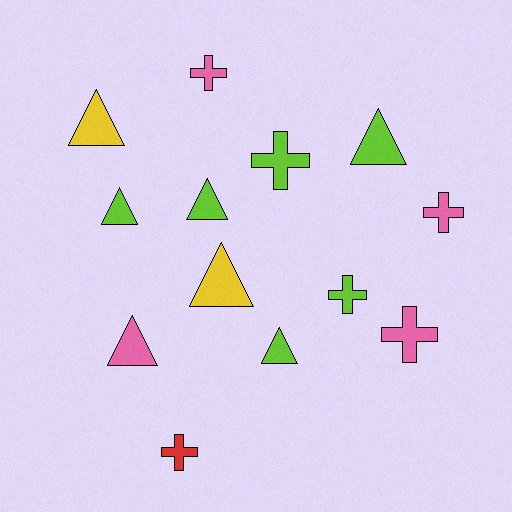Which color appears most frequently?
Lime, with 6 objects.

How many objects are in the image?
There are 13 objects.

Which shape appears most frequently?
Triangle, with 7 objects.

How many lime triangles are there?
There are 4 lime triangles.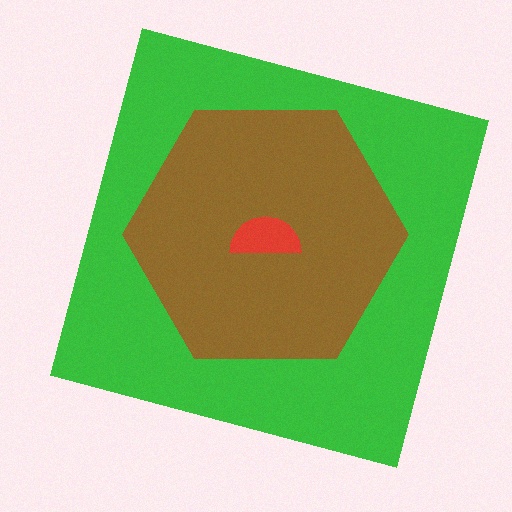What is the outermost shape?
The green square.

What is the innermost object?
The red semicircle.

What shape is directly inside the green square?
The brown hexagon.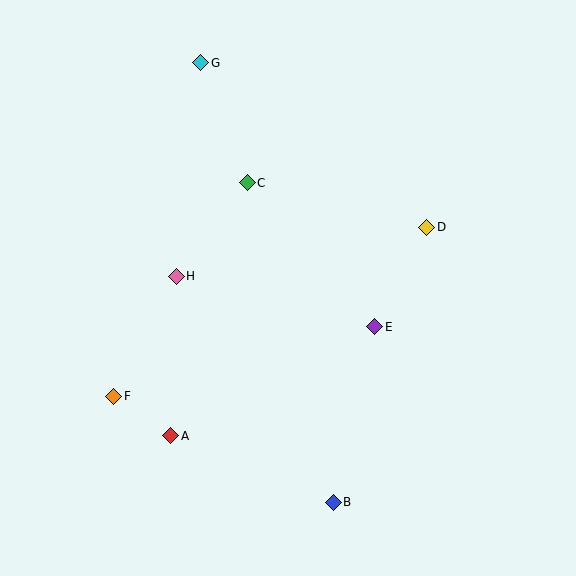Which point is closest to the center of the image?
Point E at (375, 327) is closest to the center.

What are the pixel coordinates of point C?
Point C is at (247, 183).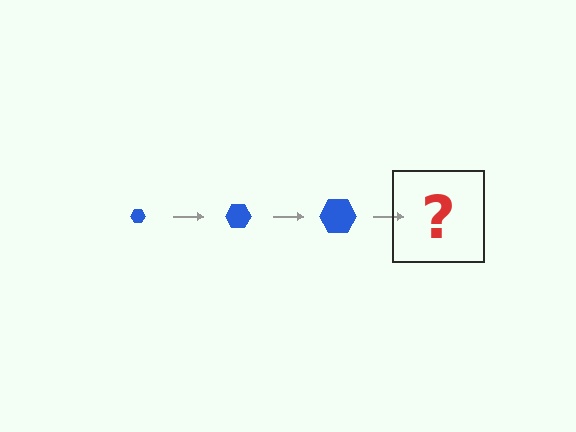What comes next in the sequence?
The next element should be a blue hexagon, larger than the previous one.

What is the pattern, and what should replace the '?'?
The pattern is that the hexagon gets progressively larger each step. The '?' should be a blue hexagon, larger than the previous one.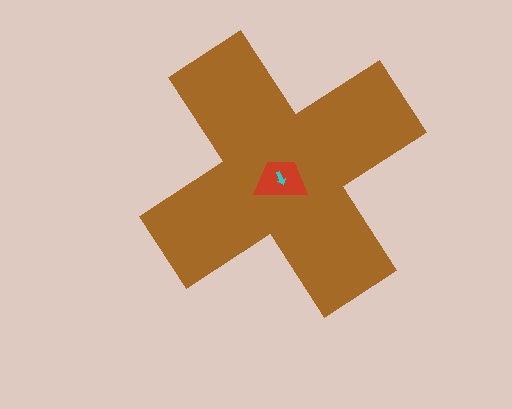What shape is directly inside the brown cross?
The red trapezoid.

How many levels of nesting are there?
3.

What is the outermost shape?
The brown cross.